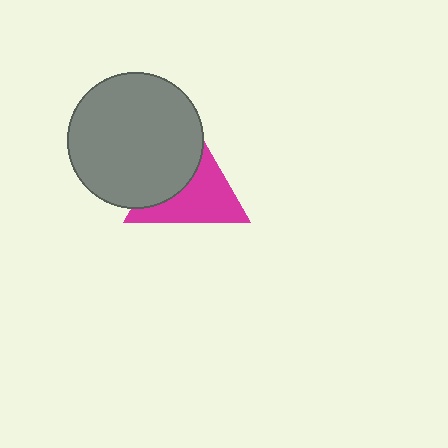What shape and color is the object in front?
The object in front is a gray circle.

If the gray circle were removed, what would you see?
You would see the complete magenta triangle.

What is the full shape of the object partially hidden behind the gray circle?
The partially hidden object is a magenta triangle.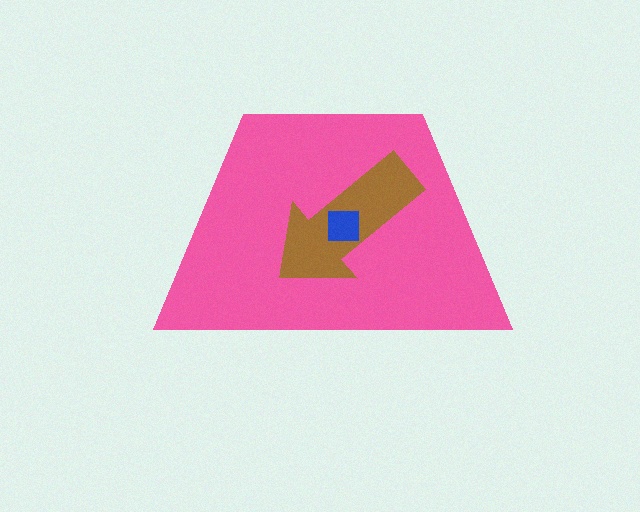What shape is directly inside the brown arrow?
The blue square.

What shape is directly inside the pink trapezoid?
The brown arrow.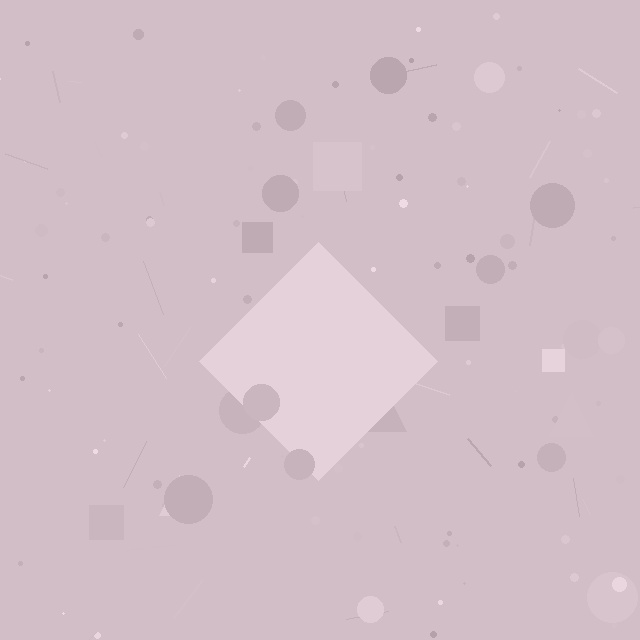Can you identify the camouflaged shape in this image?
The camouflaged shape is a diamond.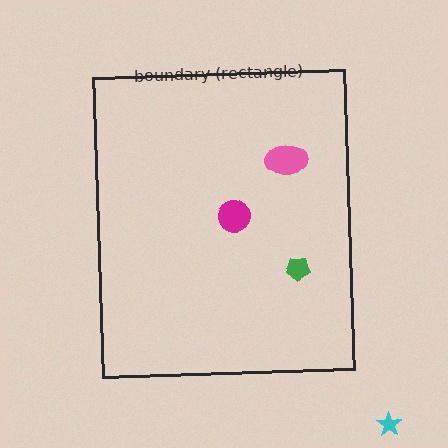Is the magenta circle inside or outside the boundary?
Inside.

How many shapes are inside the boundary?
3 inside, 1 outside.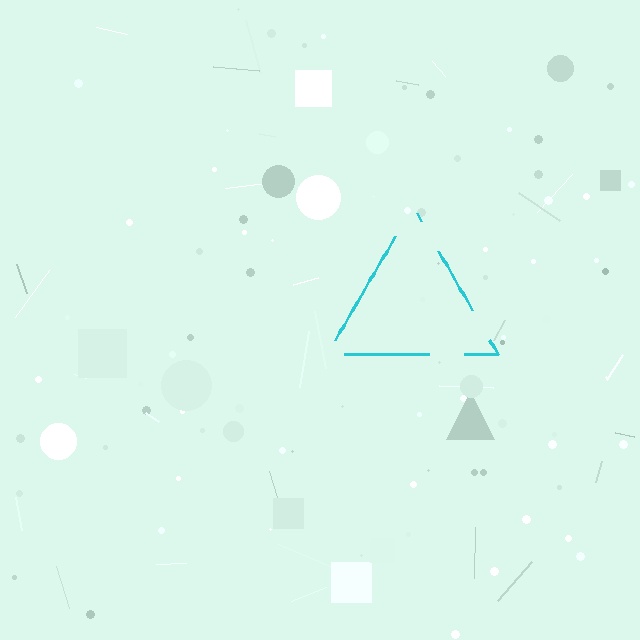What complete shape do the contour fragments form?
The contour fragments form a triangle.